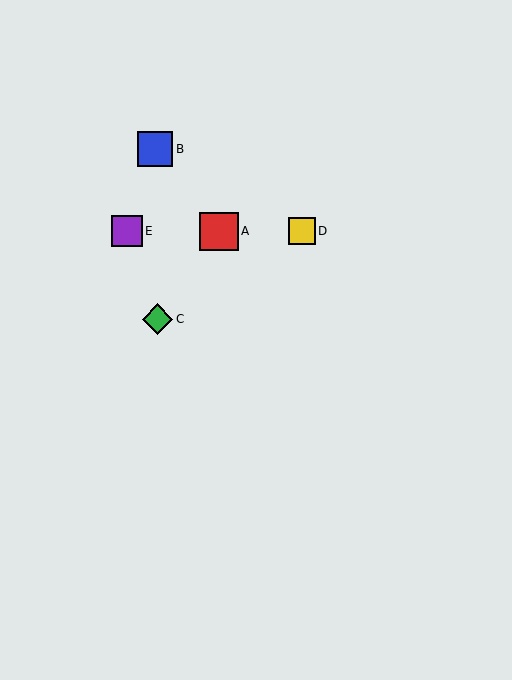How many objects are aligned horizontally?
3 objects (A, D, E) are aligned horizontally.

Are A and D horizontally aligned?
Yes, both are at y≈231.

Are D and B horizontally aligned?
No, D is at y≈231 and B is at y≈149.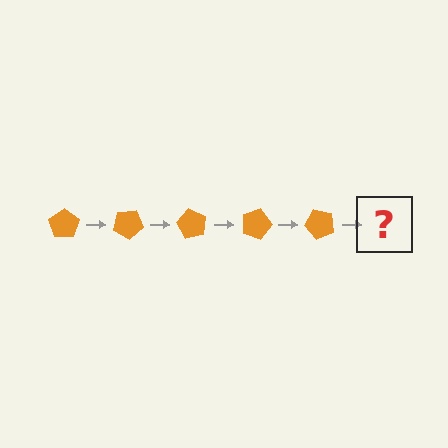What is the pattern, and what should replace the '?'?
The pattern is that the pentagon rotates 30 degrees each step. The '?' should be an orange pentagon rotated 150 degrees.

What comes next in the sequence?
The next element should be an orange pentagon rotated 150 degrees.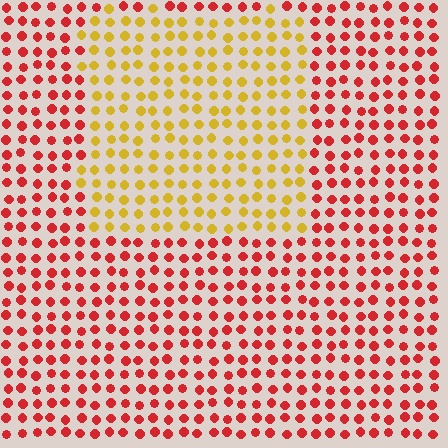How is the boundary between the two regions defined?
The boundary is defined purely by a slight shift in hue (about 52 degrees). Spacing, size, and orientation are identical on both sides.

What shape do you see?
I see a rectangle.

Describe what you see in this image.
The image is filled with small red elements in a uniform arrangement. A rectangle-shaped region is visible where the elements are tinted to a slightly different hue, forming a subtle color boundary.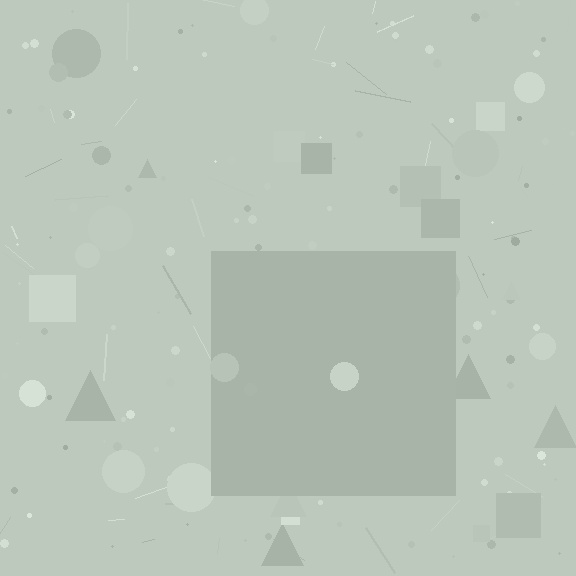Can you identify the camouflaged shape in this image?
The camouflaged shape is a square.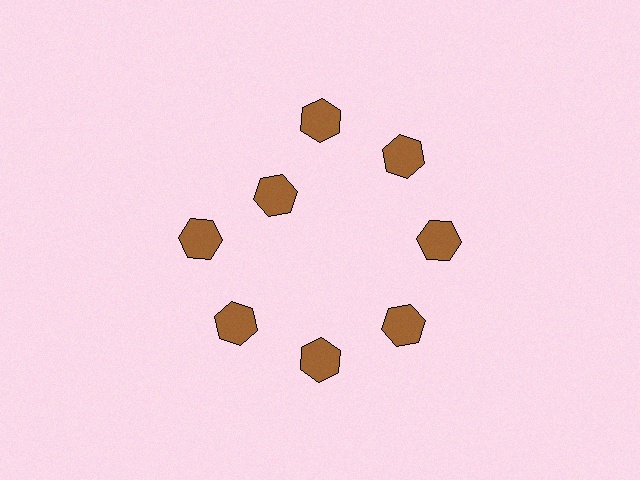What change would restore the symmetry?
The symmetry would be restored by moving it outward, back onto the ring so that all 8 hexagons sit at equal angles and equal distance from the center.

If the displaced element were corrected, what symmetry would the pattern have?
It would have 8-fold rotational symmetry — the pattern would map onto itself every 45 degrees.